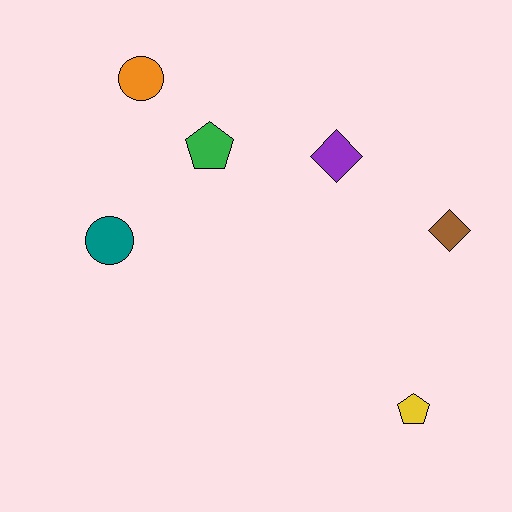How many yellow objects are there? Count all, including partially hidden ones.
There is 1 yellow object.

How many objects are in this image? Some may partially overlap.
There are 6 objects.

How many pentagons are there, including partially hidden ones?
There are 2 pentagons.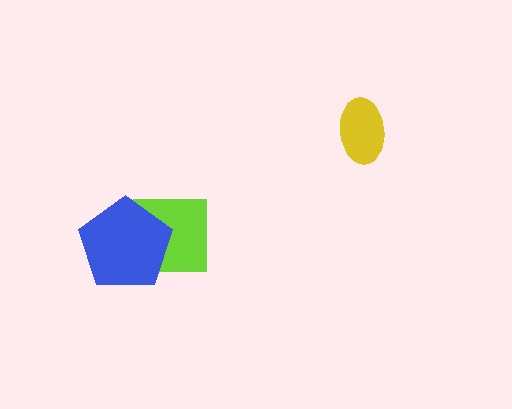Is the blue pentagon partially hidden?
No, no other shape covers it.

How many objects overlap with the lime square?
1 object overlaps with the lime square.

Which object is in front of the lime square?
The blue pentagon is in front of the lime square.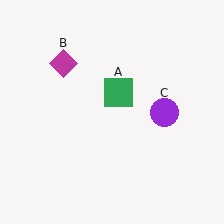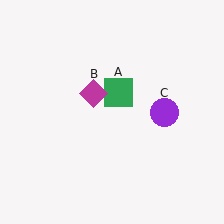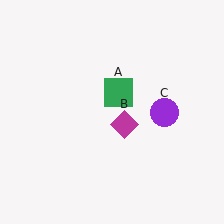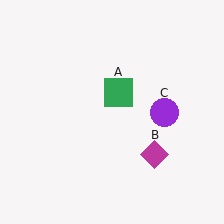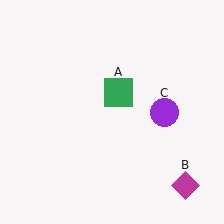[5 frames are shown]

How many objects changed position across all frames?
1 object changed position: magenta diamond (object B).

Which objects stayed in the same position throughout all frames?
Green square (object A) and purple circle (object C) remained stationary.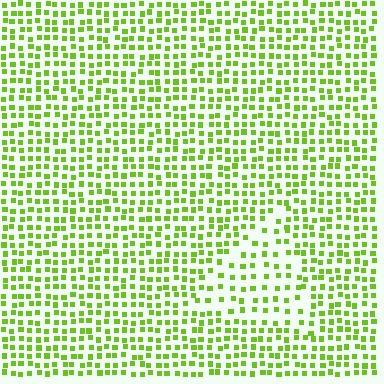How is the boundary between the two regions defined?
The boundary is defined by a change in element density (approximately 1.7x ratio). All elements are the same color, size, and shape.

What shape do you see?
I see a triangle.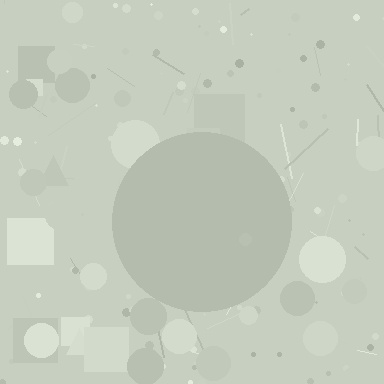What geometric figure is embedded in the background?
A circle is embedded in the background.